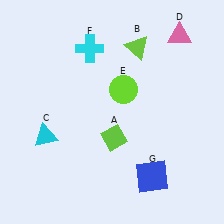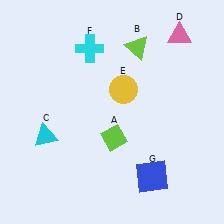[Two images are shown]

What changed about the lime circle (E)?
In Image 1, E is lime. In Image 2, it changed to yellow.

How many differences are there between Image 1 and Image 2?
There is 1 difference between the two images.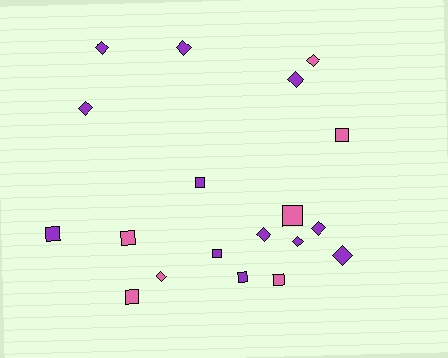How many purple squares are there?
There are 4 purple squares.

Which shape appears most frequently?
Diamond, with 10 objects.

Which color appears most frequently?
Purple, with 12 objects.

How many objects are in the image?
There are 19 objects.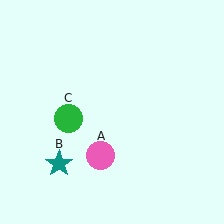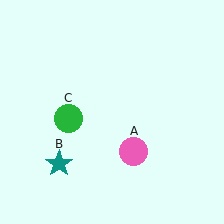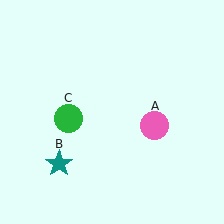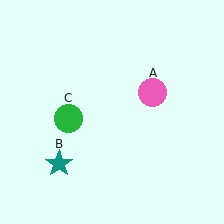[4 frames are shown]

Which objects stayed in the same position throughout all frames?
Teal star (object B) and green circle (object C) remained stationary.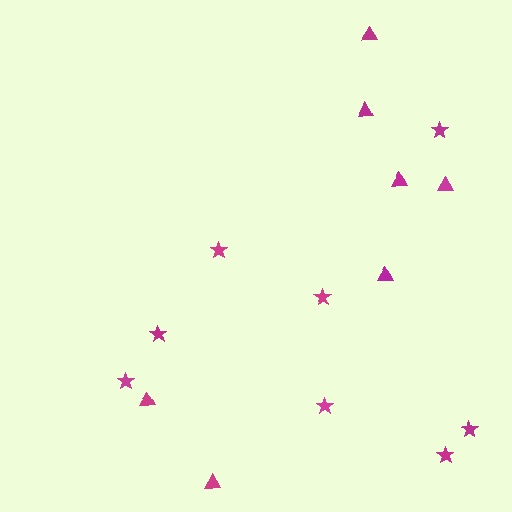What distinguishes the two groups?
There are 2 groups: one group of stars (8) and one group of triangles (7).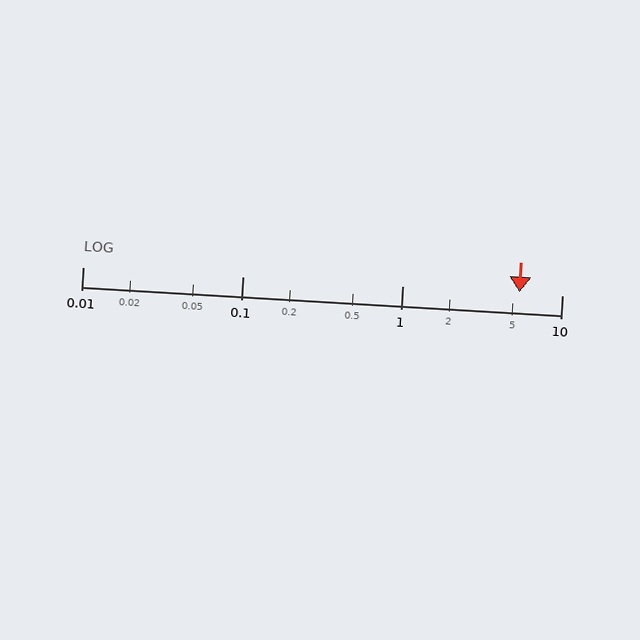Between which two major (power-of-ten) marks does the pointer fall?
The pointer is between 1 and 10.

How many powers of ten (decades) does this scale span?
The scale spans 3 decades, from 0.01 to 10.